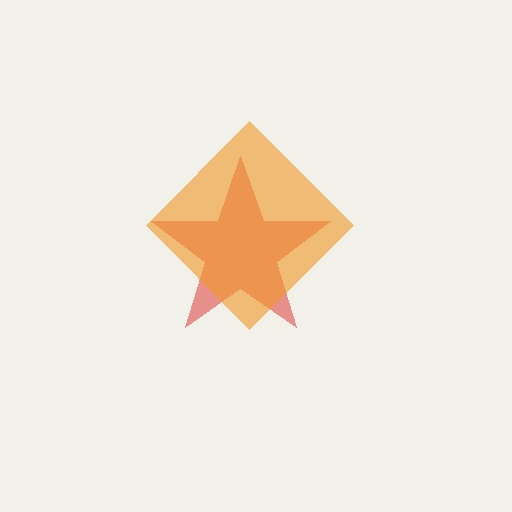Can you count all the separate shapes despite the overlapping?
Yes, there are 2 separate shapes.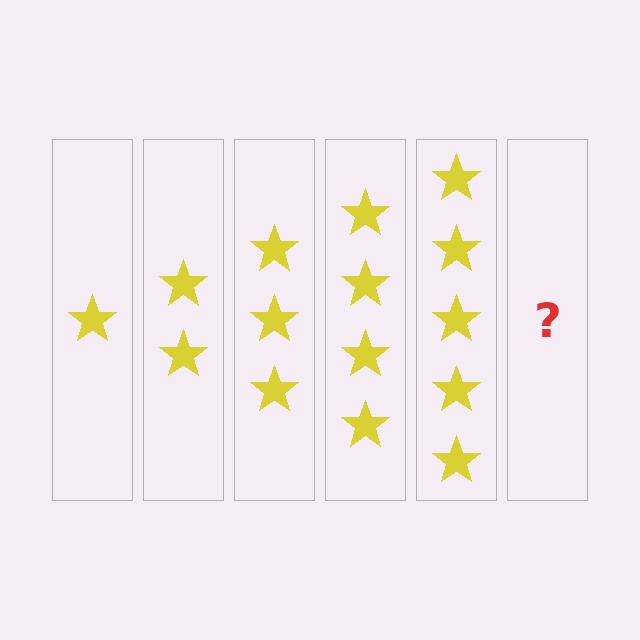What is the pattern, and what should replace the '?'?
The pattern is that each step adds one more star. The '?' should be 6 stars.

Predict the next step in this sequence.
The next step is 6 stars.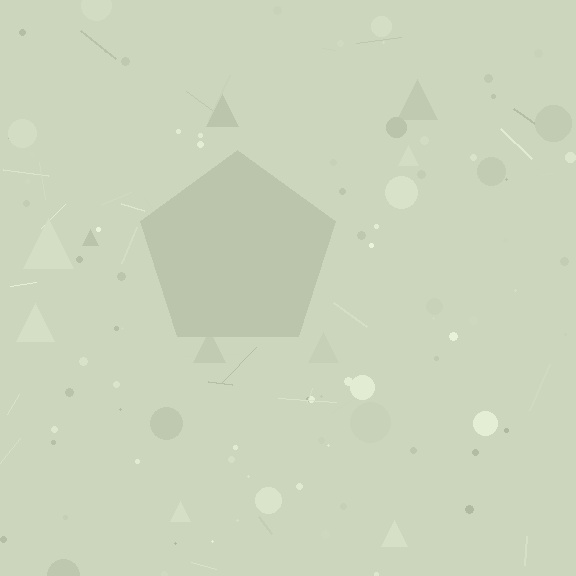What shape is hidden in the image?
A pentagon is hidden in the image.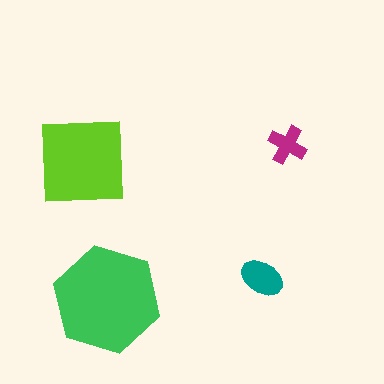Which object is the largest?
The green hexagon.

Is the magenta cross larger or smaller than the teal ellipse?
Smaller.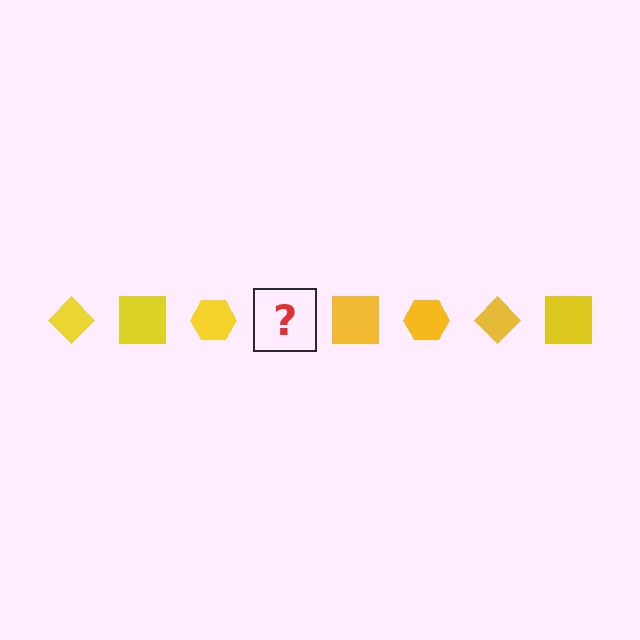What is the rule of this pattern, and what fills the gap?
The rule is that the pattern cycles through diamond, square, hexagon shapes in yellow. The gap should be filled with a yellow diamond.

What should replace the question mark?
The question mark should be replaced with a yellow diamond.